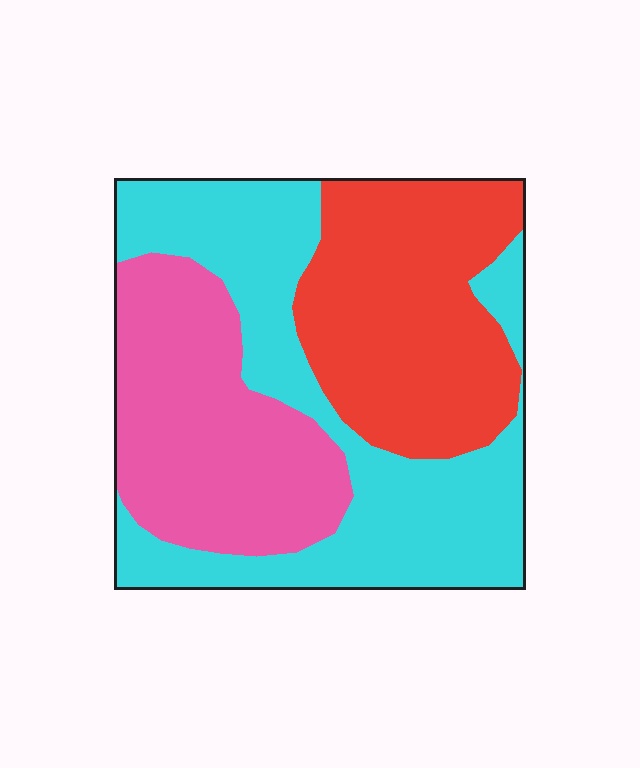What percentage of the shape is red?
Red covers 31% of the shape.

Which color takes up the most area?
Cyan, at roughly 40%.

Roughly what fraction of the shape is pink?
Pink takes up between a sixth and a third of the shape.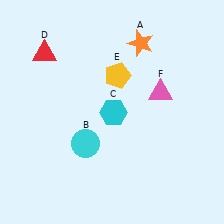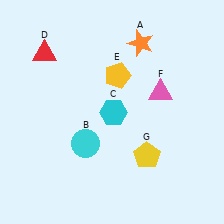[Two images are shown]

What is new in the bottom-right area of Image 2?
A yellow pentagon (G) was added in the bottom-right area of Image 2.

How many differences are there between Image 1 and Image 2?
There is 1 difference between the two images.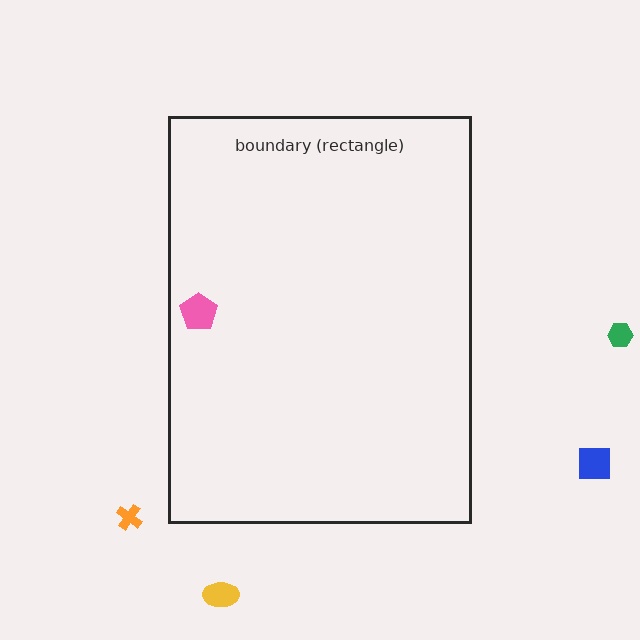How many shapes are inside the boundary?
1 inside, 4 outside.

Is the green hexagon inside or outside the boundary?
Outside.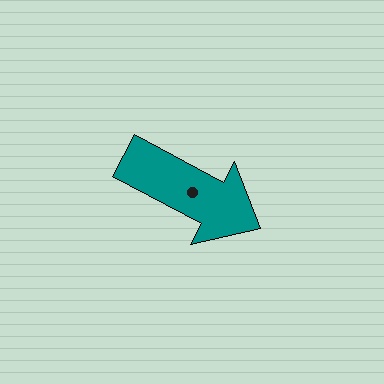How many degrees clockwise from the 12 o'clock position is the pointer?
Approximately 118 degrees.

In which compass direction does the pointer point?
Southeast.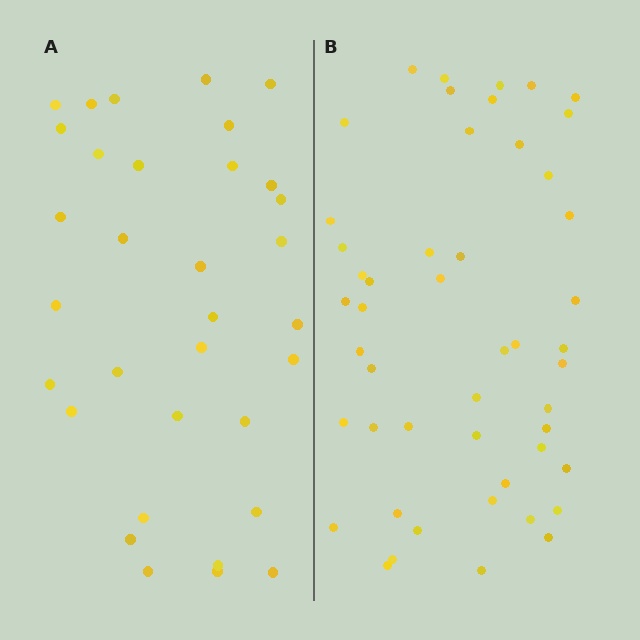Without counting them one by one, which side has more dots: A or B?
Region B (the right region) has more dots.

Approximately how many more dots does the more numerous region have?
Region B has approximately 15 more dots than region A.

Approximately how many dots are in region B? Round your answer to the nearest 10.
About 50 dots. (The exact count is 49, which rounds to 50.)